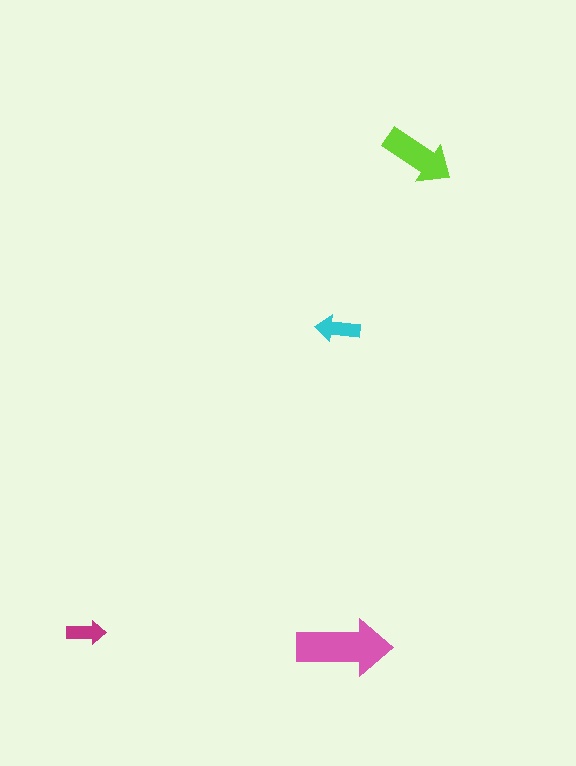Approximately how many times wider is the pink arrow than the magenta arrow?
About 2.5 times wider.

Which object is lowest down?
The pink arrow is bottommost.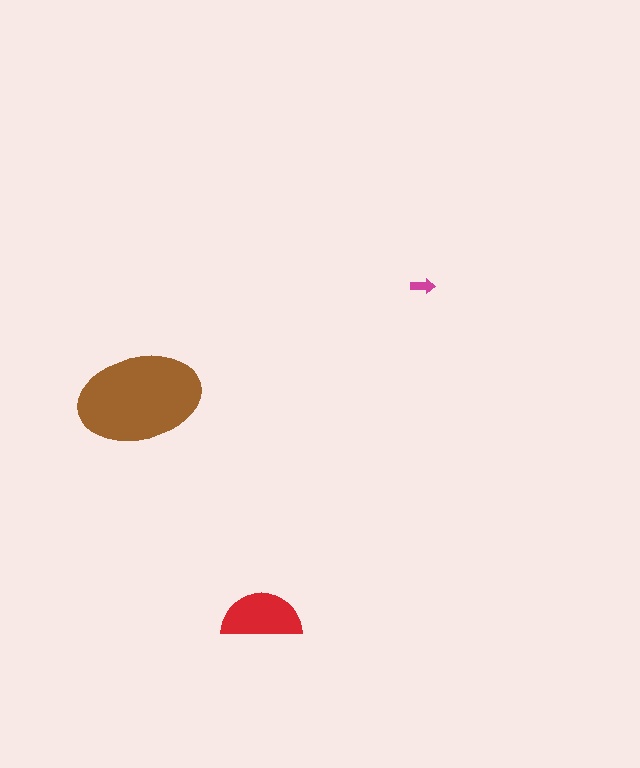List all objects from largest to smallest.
The brown ellipse, the red semicircle, the magenta arrow.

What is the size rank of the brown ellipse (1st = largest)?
1st.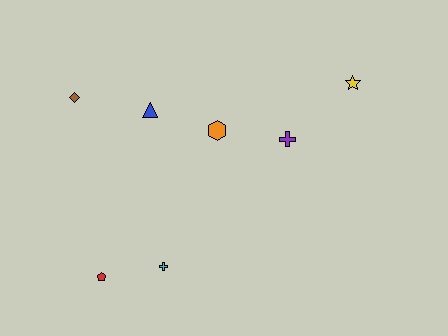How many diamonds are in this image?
There is 1 diamond.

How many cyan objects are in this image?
There is 1 cyan object.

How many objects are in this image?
There are 7 objects.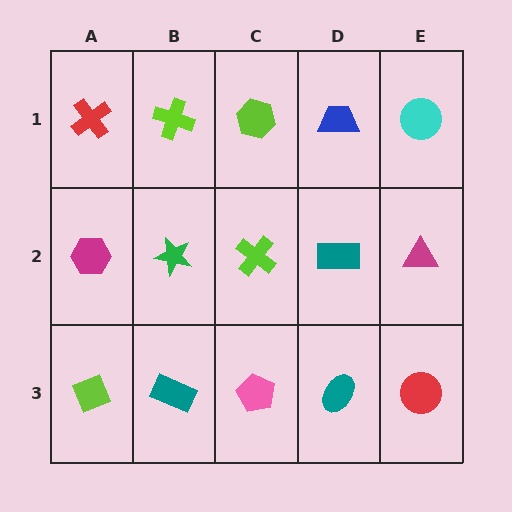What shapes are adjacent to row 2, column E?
A cyan circle (row 1, column E), a red circle (row 3, column E), a teal rectangle (row 2, column D).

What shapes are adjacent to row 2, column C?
A lime hexagon (row 1, column C), a pink pentagon (row 3, column C), a green star (row 2, column B), a teal rectangle (row 2, column D).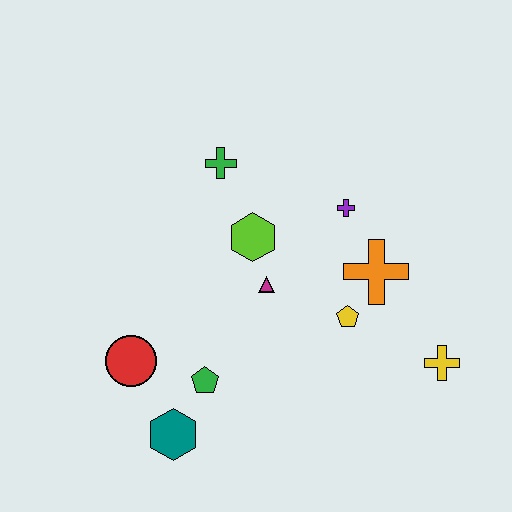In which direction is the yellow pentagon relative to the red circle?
The yellow pentagon is to the right of the red circle.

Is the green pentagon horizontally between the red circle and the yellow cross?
Yes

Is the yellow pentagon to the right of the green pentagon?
Yes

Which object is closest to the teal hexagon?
The green pentagon is closest to the teal hexagon.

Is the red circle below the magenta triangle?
Yes